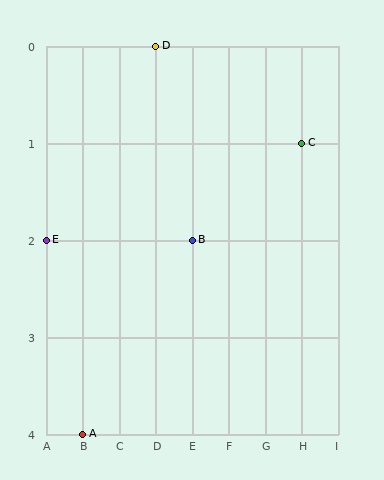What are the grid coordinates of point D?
Point D is at grid coordinates (D, 0).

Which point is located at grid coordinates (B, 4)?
Point A is at (B, 4).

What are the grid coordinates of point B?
Point B is at grid coordinates (E, 2).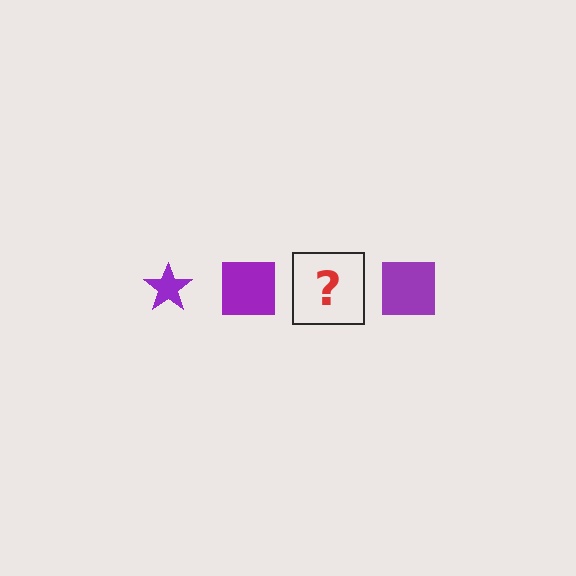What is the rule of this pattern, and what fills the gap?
The rule is that the pattern cycles through star, square shapes in purple. The gap should be filled with a purple star.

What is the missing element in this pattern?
The missing element is a purple star.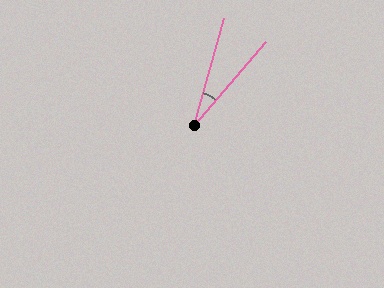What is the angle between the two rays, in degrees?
Approximately 25 degrees.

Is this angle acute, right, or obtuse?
It is acute.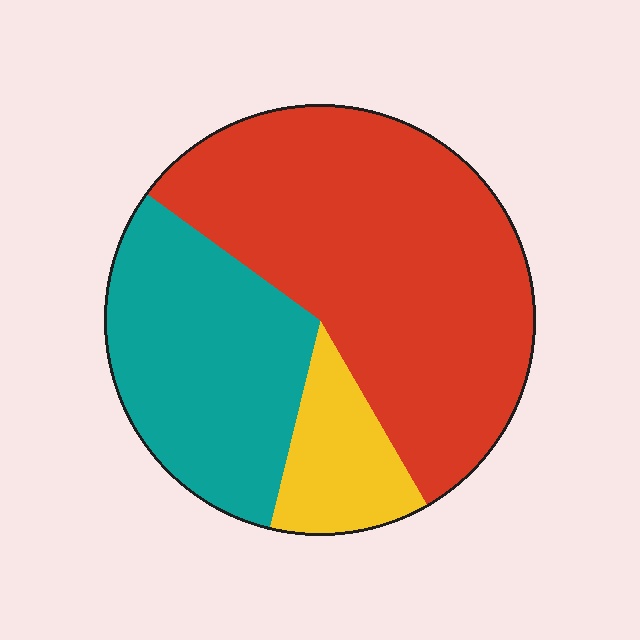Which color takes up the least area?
Yellow, at roughly 10%.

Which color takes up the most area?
Red, at roughly 55%.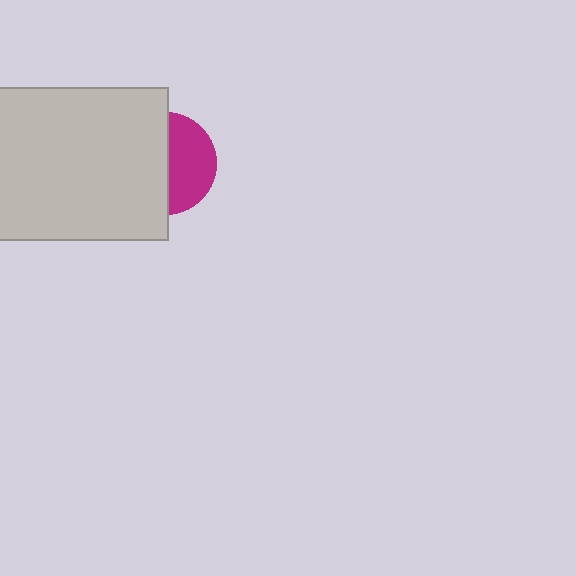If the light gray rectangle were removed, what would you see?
You would see the complete magenta circle.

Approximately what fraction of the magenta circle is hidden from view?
Roughly 55% of the magenta circle is hidden behind the light gray rectangle.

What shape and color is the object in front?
The object in front is a light gray rectangle.